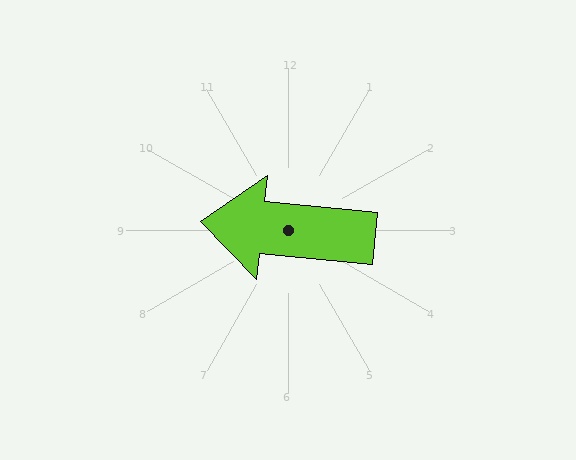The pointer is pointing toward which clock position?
Roughly 9 o'clock.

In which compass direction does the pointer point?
West.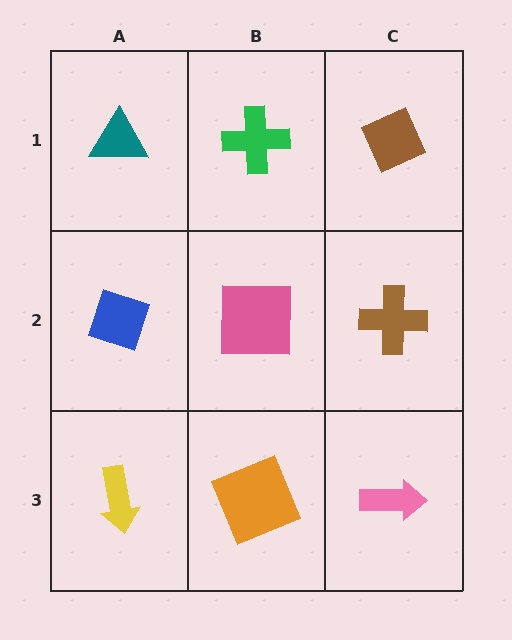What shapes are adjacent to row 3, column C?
A brown cross (row 2, column C), an orange square (row 3, column B).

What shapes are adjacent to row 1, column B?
A pink square (row 2, column B), a teal triangle (row 1, column A), a brown diamond (row 1, column C).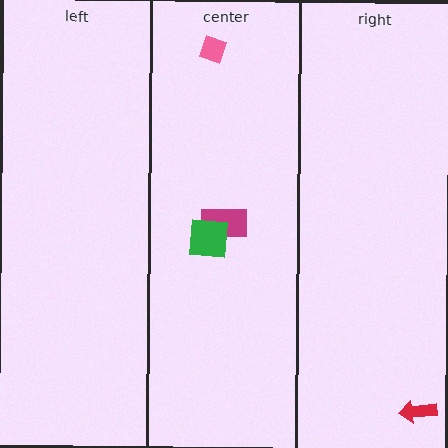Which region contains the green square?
The center region.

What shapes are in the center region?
The magenta rectangle, the pink diamond, the green square.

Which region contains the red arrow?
The right region.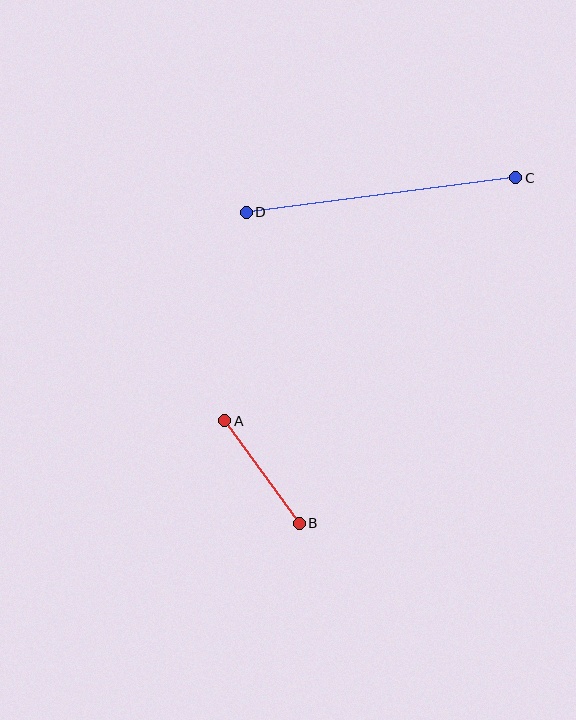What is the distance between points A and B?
The distance is approximately 127 pixels.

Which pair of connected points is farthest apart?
Points C and D are farthest apart.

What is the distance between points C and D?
The distance is approximately 272 pixels.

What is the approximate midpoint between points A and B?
The midpoint is at approximately (262, 472) pixels.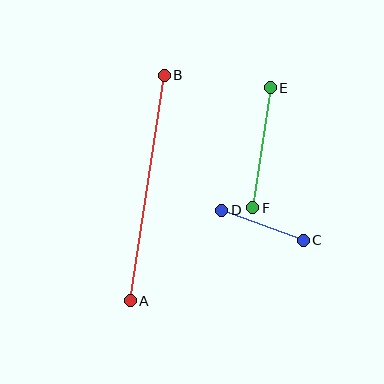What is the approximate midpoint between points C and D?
The midpoint is at approximately (262, 225) pixels.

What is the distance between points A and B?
The distance is approximately 228 pixels.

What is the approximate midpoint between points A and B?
The midpoint is at approximately (147, 188) pixels.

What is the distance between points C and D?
The distance is approximately 87 pixels.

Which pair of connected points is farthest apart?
Points A and B are farthest apart.